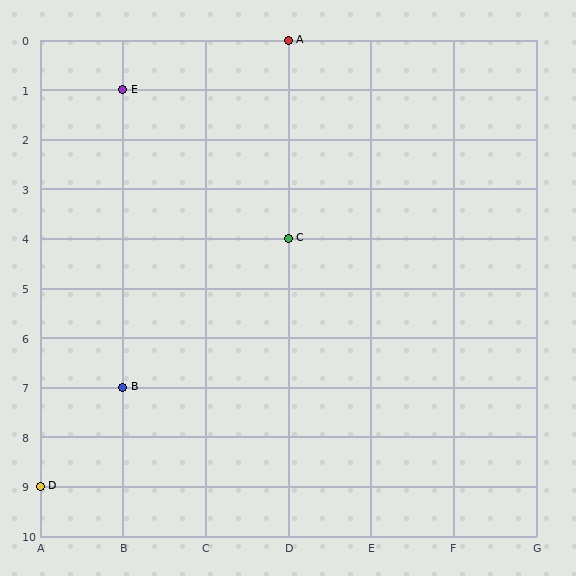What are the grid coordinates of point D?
Point D is at grid coordinates (A, 9).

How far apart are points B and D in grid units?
Points B and D are 1 column and 2 rows apart (about 2.2 grid units diagonally).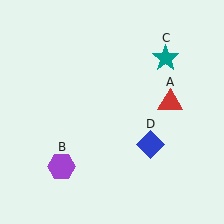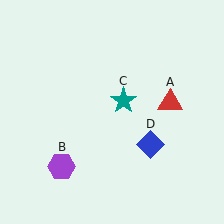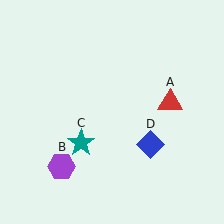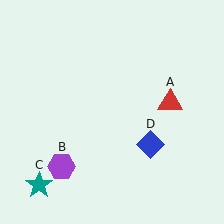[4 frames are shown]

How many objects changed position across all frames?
1 object changed position: teal star (object C).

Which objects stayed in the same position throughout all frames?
Red triangle (object A) and purple hexagon (object B) and blue diamond (object D) remained stationary.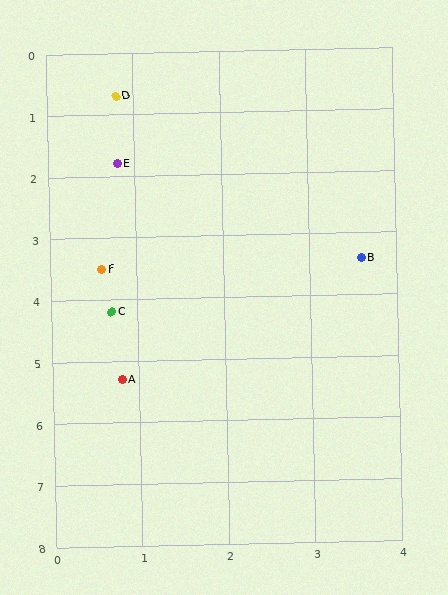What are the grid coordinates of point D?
Point D is at approximately (0.8, 0.7).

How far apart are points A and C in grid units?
Points A and C are about 1.1 grid units apart.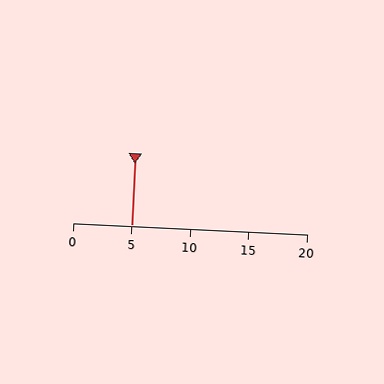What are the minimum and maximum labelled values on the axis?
The axis runs from 0 to 20.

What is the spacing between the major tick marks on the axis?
The major ticks are spaced 5 apart.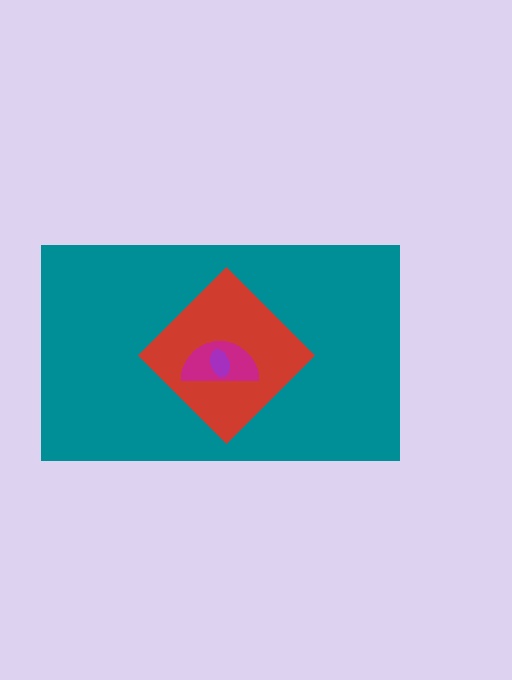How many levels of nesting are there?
4.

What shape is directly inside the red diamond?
The magenta semicircle.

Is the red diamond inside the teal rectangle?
Yes.